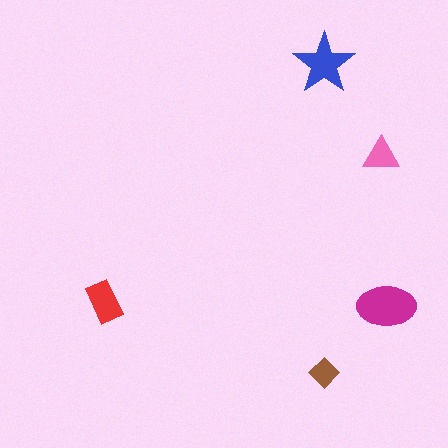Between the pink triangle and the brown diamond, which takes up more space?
The pink triangle.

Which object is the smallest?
The brown diamond.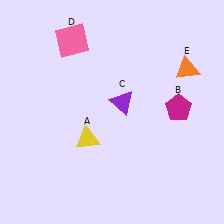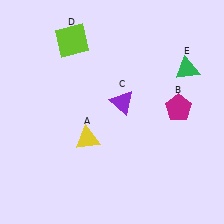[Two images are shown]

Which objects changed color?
D changed from pink to lime. E changed from orange to green.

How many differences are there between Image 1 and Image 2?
There are 2 differences between the two images.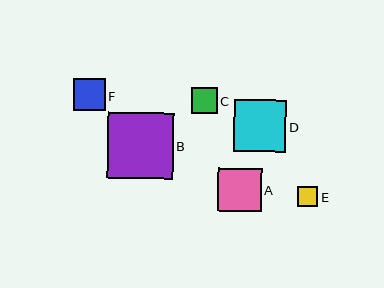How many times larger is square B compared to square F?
Square B is approximately 2.1 times the size of square F.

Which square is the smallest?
Square E is the smallest with a size of approximately 20 pixels.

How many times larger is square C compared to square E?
Square C is approximately 1.3 times the size of square E.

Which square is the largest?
Square B is the largest with a size of approximately 66 pixels.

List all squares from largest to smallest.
From largest to smallest: B, D, A, F, C, E.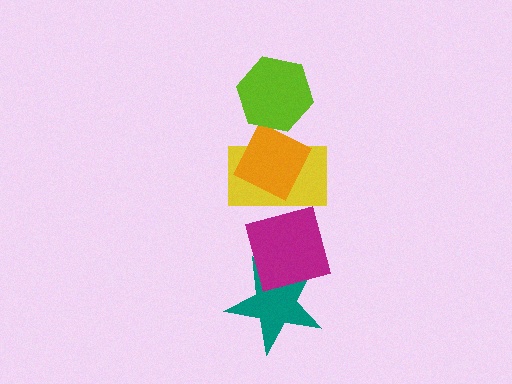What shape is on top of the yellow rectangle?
The orange diamond is on top of the yellow rectangle.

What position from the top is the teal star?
The teal star is 5th from the top.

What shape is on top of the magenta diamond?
The yellow rectangle is on top of the magenta diamond.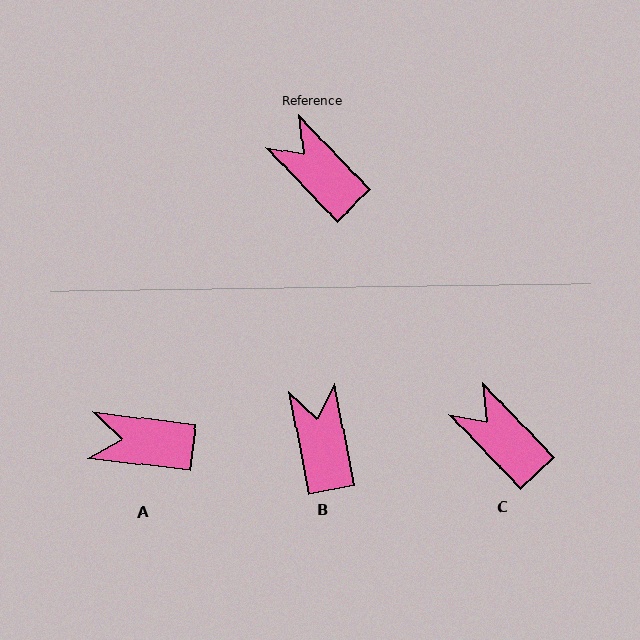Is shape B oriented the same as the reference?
No, it is off by about 33 degrees.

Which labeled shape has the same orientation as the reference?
C.